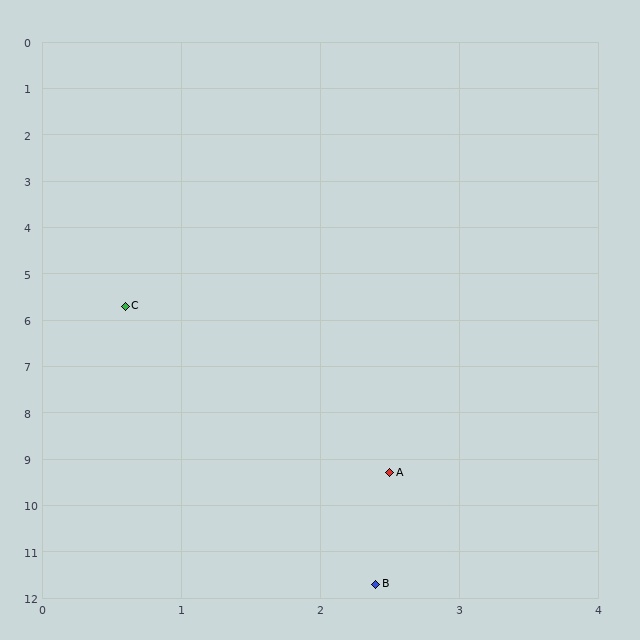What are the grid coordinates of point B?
Point B is at approximately (2.4, 11.7).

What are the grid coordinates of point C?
Point C is at approximately (0.6, 5.7).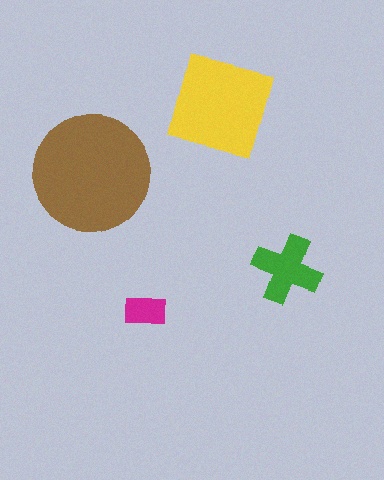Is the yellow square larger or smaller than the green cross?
Larger.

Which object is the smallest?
The magenta rectangle.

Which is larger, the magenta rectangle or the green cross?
The green cross.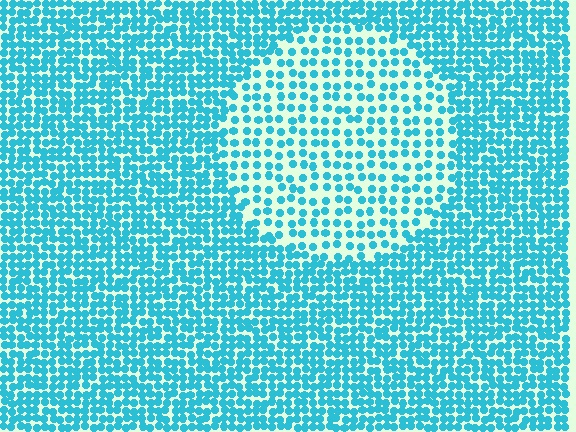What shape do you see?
I see a circle.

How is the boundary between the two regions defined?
The boundary is defined by a change in element density (approximately 2.0x ratio). All elements are the same color, size, and shape.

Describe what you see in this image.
The image contains small cyan elements arranged at two different densities. A circle-shaped region is visible where the elements are less densely packed than the surrounding area.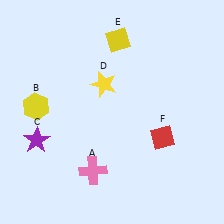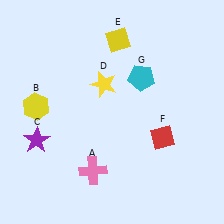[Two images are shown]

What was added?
A cyan pentagon (G) was added in Image 2.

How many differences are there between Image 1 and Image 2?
There is 1 difference between the two images.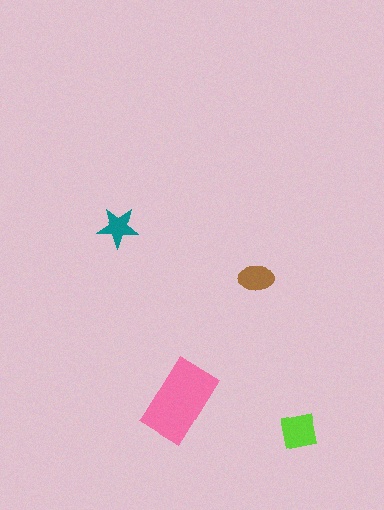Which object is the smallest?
The teal star.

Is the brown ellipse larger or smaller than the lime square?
Smaller.